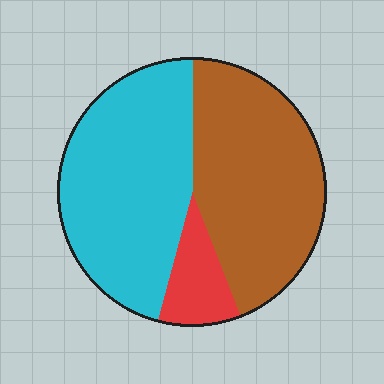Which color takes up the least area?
Red, at roughly 10%.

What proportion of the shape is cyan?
Cyan covers roughly 45% of the shape.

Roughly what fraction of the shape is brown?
Brown takes up about two fifths (2/5) of the shape.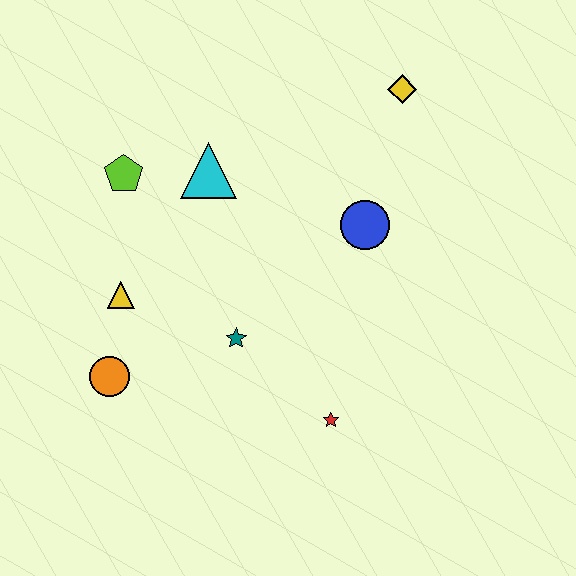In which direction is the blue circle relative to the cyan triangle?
The blue circle is to the right of the cyan triangle.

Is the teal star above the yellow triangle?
No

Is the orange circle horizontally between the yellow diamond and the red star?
No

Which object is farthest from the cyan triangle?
The red star is farthest from the cyan triangle.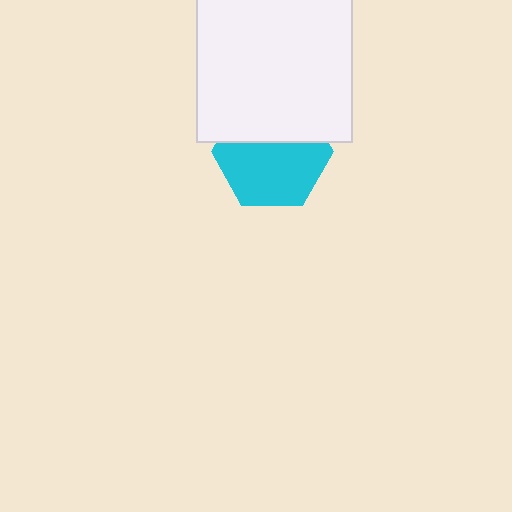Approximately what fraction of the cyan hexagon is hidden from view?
Roughly 40% of the cyan hexagon is hidden behind the white square.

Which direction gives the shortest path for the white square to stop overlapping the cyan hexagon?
Moving up gives the shortest separation.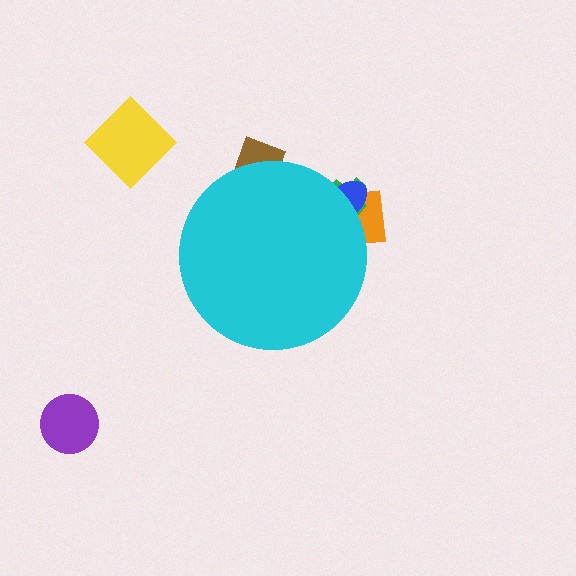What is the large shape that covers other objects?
A cyan circle.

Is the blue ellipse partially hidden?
Yes, the blue ellipse is partially hidden behind the cyan circle.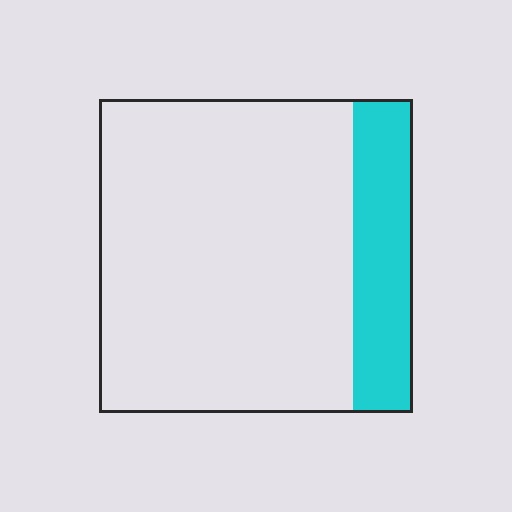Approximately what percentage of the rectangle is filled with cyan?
Approximately 20%.